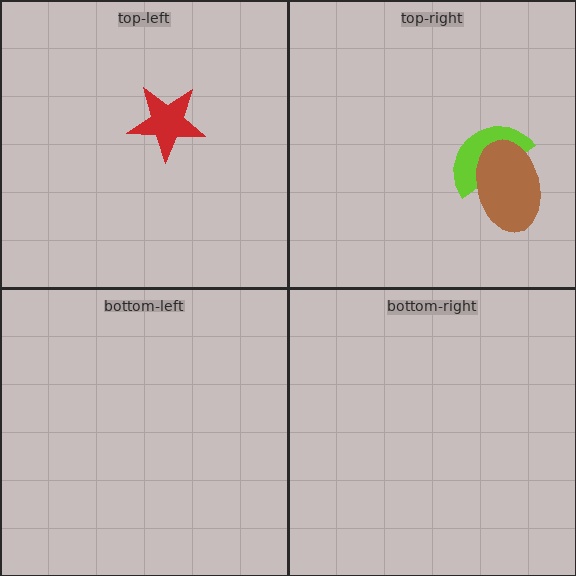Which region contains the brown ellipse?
The top-right region.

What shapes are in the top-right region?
The lime semicircle, the brown ellipse.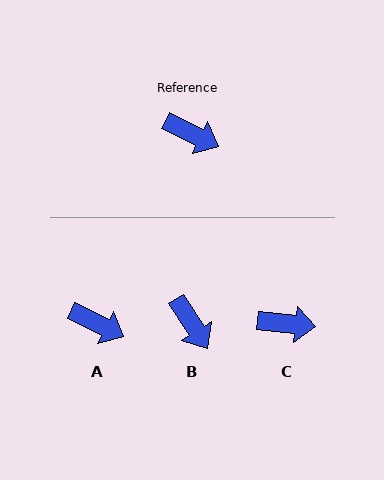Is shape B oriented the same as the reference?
No, it is off by about 31 degrees.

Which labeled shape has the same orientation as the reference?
A.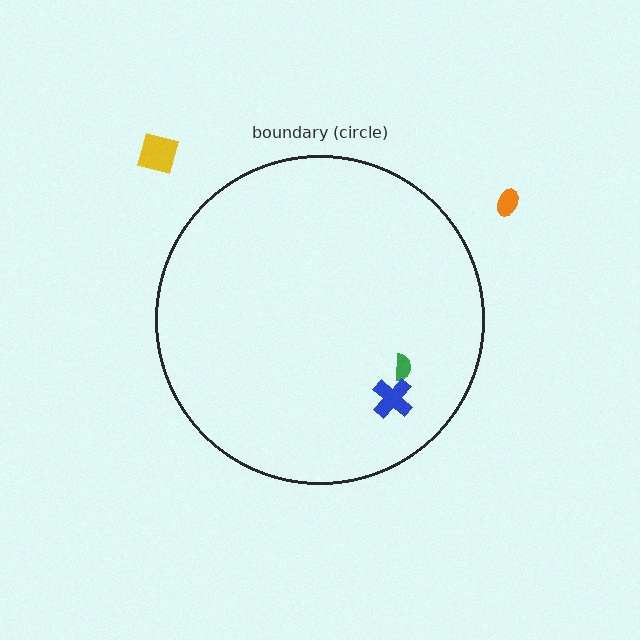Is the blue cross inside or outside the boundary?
Inside.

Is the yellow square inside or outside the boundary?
Outside.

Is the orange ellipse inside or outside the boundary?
Outside.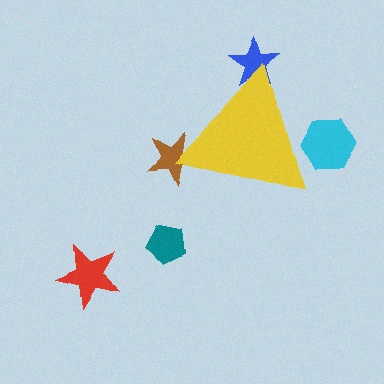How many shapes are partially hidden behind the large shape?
3 shapes are partially hidden.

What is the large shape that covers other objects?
A yellow triangle.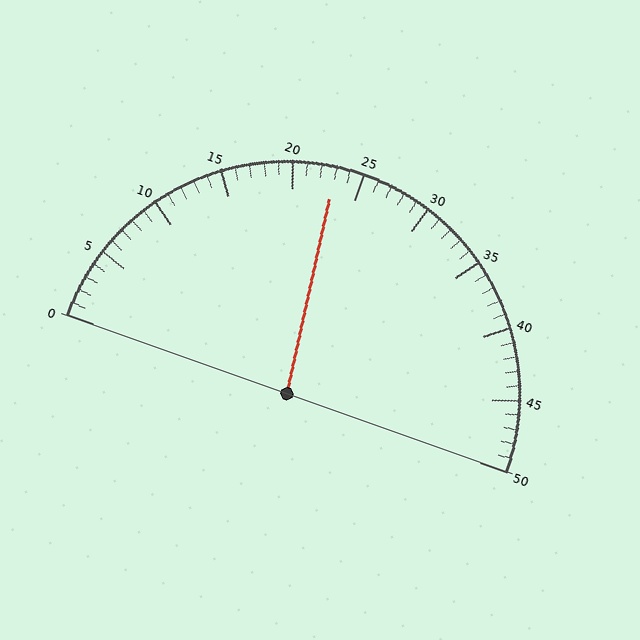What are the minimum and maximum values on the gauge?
The gauge ranges from 0 to 50.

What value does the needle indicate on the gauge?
The needle indicates approximately 23.